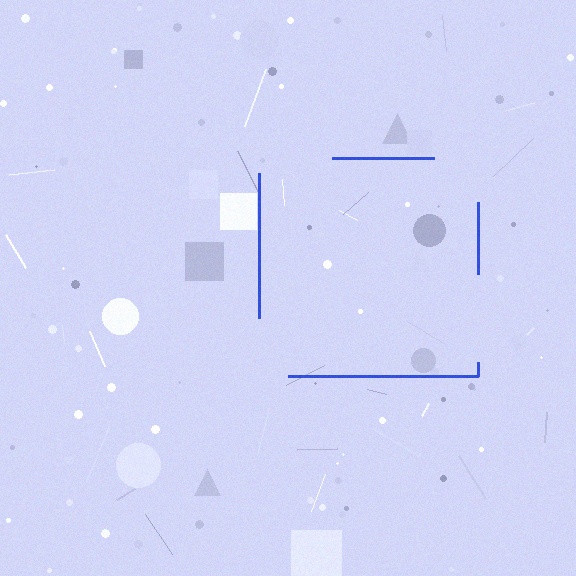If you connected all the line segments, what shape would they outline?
They would outline a square.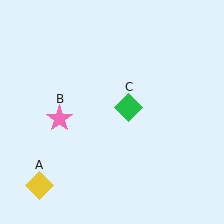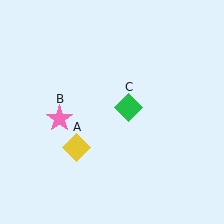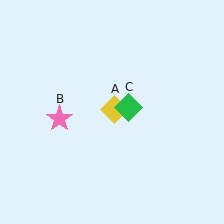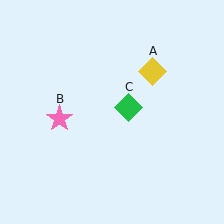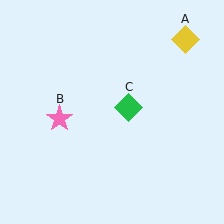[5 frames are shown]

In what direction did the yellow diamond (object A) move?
The yellow diamond (object A) moved up and to the right.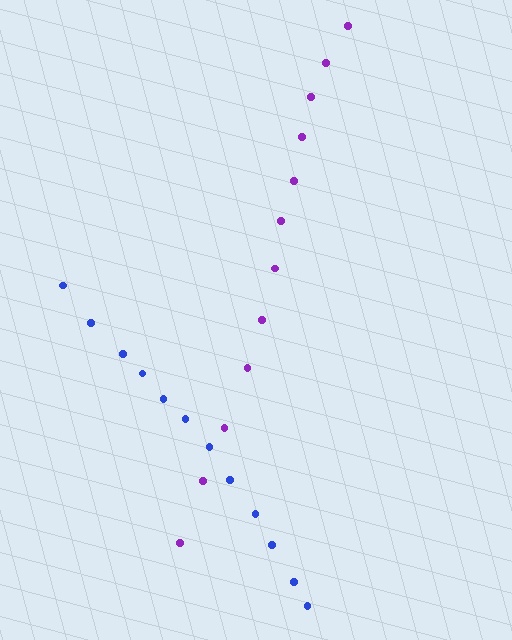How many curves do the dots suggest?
There are 2 distinct paths.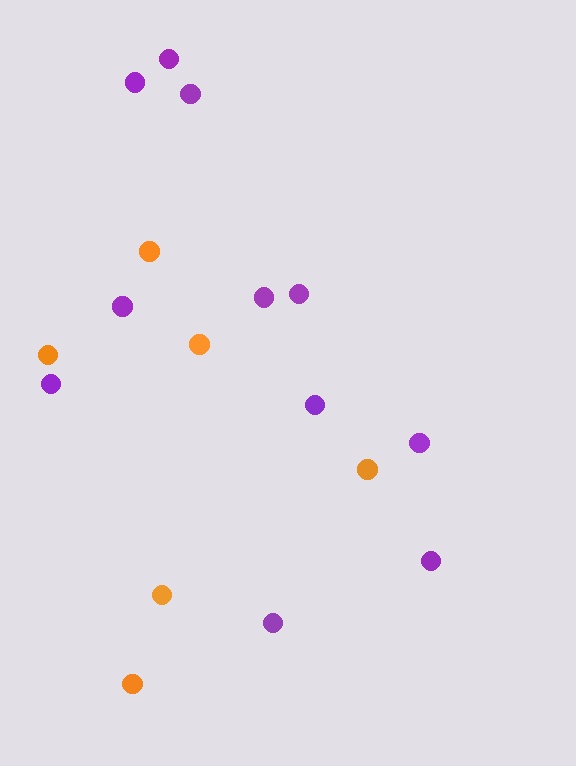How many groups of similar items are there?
There are 2 groups: one group of orange circles (6) and one group of purple circles (11).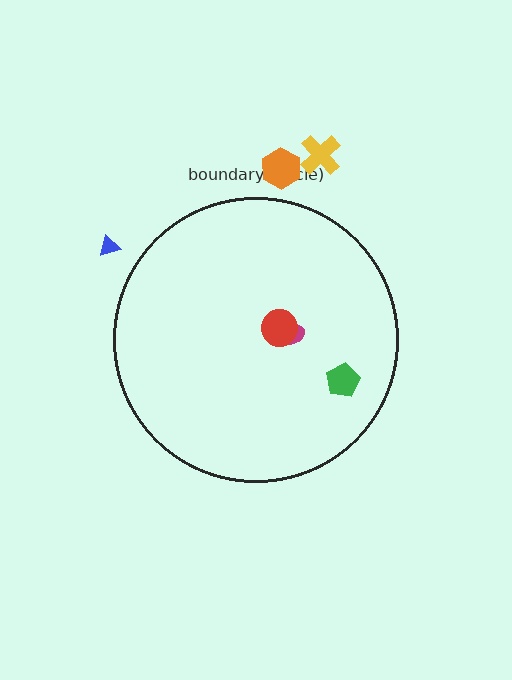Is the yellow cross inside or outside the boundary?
Outside.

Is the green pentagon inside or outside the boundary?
Inside.